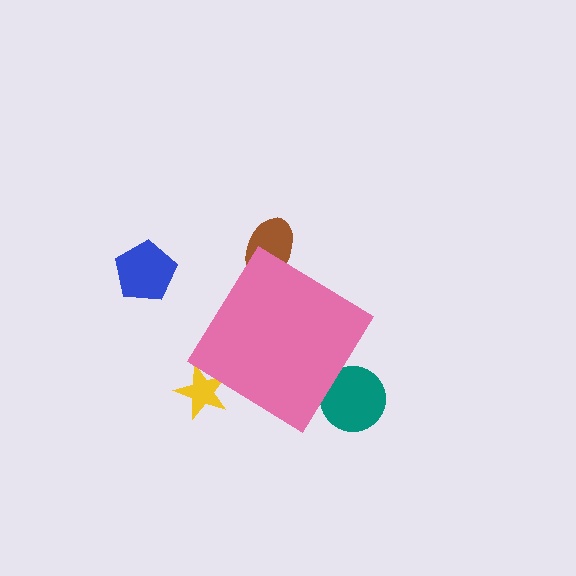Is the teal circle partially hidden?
Yes, the teal circle is partially hidden behind the pink diamond.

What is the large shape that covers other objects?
A pink diamond.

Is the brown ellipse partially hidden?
Yes, the brown ellipse is partially hidden behind the pink diamond.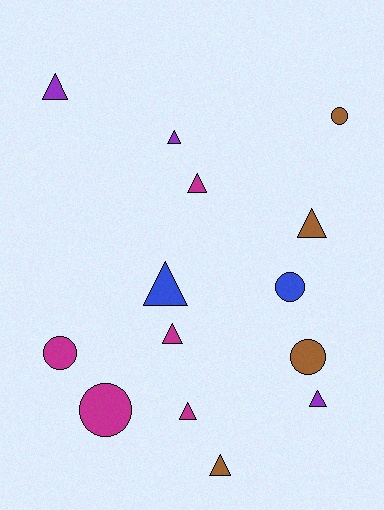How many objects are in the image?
There are 14 objects.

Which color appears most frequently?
Magenta, with 5 objects.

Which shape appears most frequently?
Triangle, with 9 objects.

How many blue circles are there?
There is 1 blue circle.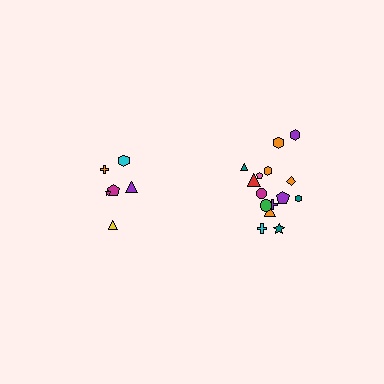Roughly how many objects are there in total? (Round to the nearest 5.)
Roughly 20 objects in total.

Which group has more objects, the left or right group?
The right group.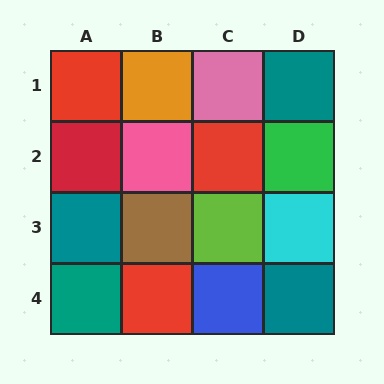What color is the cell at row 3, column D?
Cyan.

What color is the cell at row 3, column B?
Brown.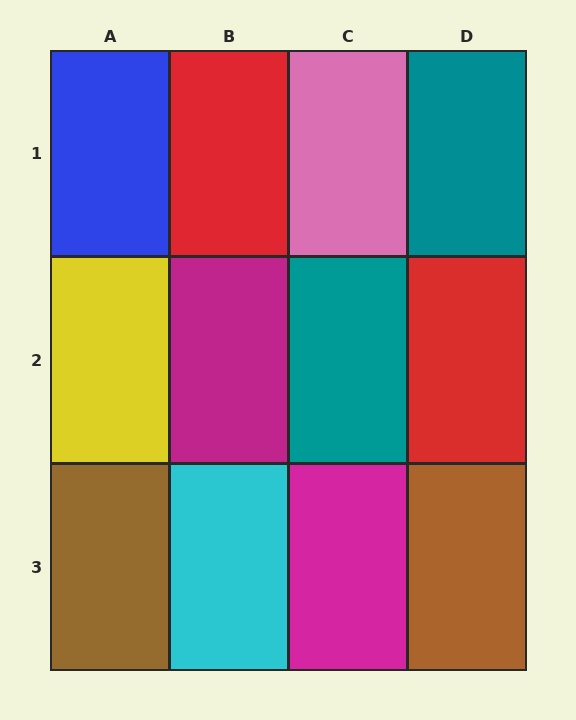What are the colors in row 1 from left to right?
Blue, red, pink, teal.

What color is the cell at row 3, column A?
Brown.